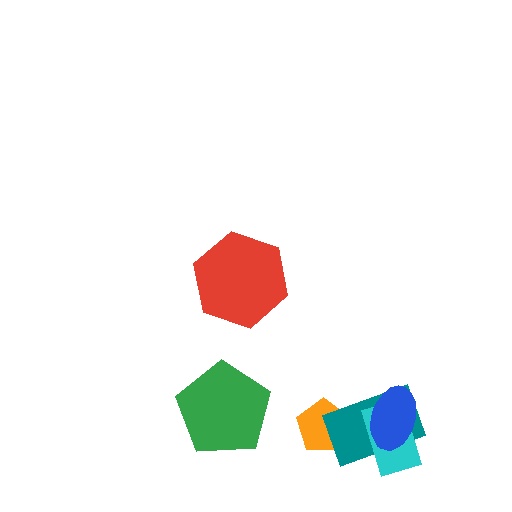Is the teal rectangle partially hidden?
Yes, it is partially covered by another shape.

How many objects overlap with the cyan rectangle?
2 objects overlap with the cyan rectangle.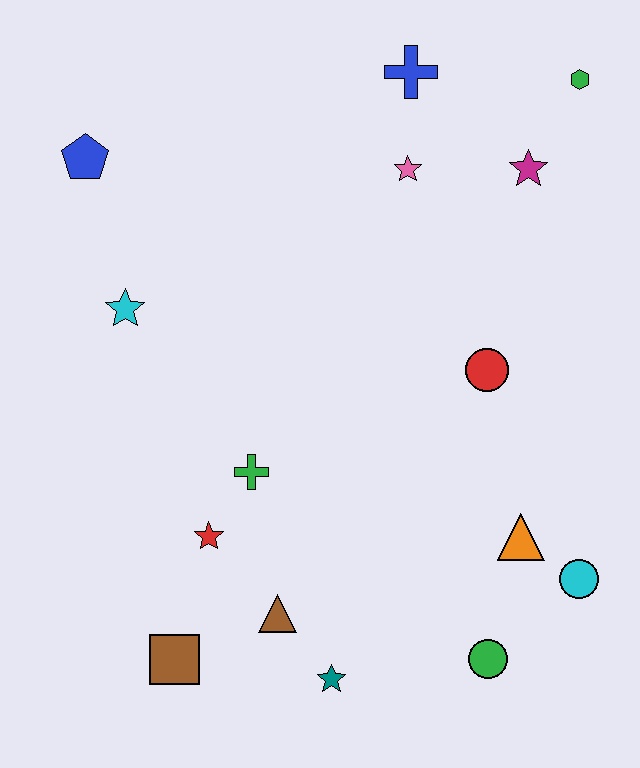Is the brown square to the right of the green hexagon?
No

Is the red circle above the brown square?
Yes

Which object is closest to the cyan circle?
The orange triangle is closest to the cyan circle.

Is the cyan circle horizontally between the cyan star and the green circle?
No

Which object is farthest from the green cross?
The green hexagon is farthest from the green cross.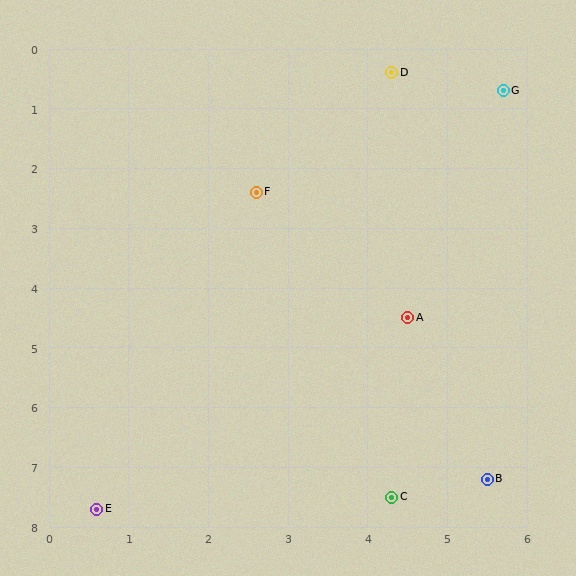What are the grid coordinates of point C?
Point C is at approximately (4.3, 7.5).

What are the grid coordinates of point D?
Point D is at approximately (4.3, 0.4).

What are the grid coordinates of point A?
Point A is at approximately (4.5, 4.5).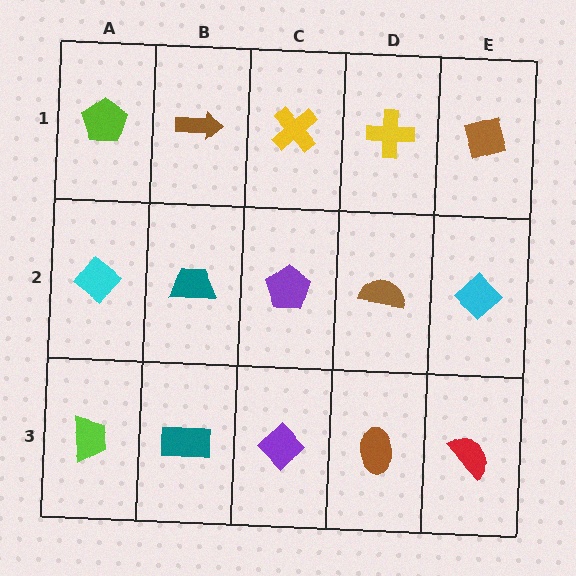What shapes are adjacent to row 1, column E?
A cyan diamond (row 2, column E), a yellow cross (row 1, column D).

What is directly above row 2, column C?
A yellow cross.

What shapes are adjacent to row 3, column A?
A cyan diamond (row 2, column A), a teal rectangle (row 3, column B).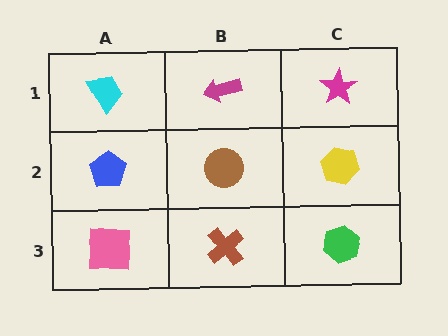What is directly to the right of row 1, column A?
A magenta arrow.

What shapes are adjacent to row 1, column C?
A yellow hexagon (row 2, column C), a magenta arrow (row 1, column B).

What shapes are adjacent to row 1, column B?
A brown circle (row 2, column B), a cyan trapezoid (row 1, column A), a magenta star (row 1, column C).